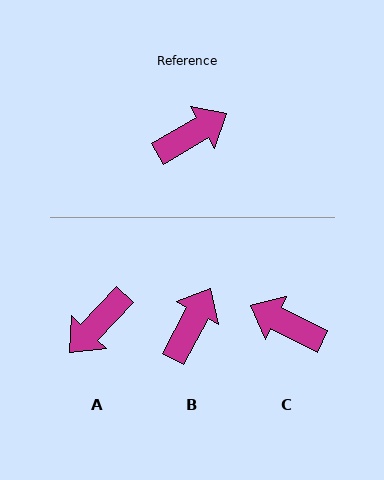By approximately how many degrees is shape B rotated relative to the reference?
Approximately 32 degrees counter-clockwise.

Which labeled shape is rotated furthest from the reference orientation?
A, about 164 degrees away.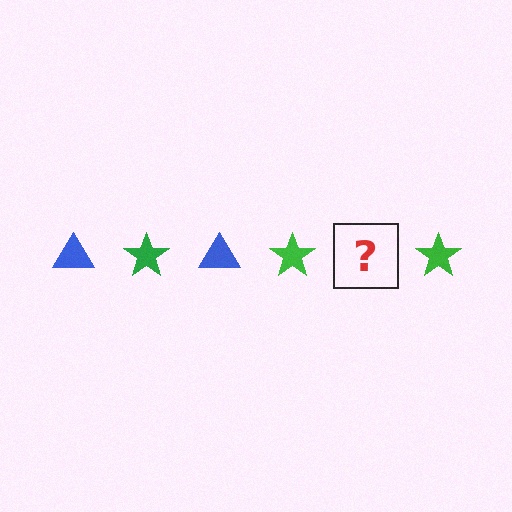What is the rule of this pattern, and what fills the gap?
The rule is that the pattern alternates between blue triangle and green star. The gap should be filled with a blue triangle.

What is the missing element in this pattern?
The missing element is a blue triangle.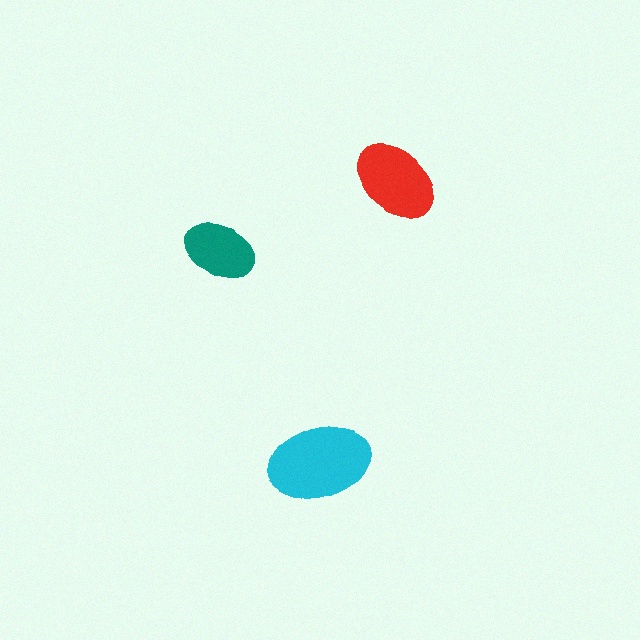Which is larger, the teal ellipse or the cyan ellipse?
The cyan one.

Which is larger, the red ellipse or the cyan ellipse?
The cyan one.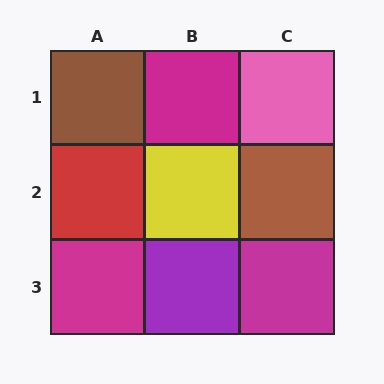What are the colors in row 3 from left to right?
Magenta, purple, magenta.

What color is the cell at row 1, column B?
Magenta.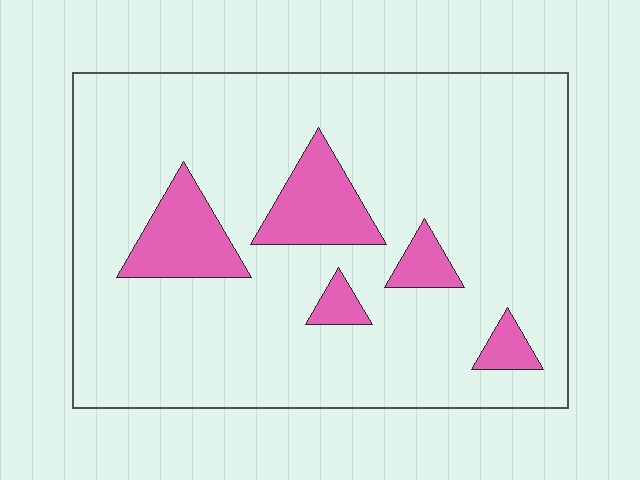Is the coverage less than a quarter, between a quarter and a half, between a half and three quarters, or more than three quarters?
Less than a quarter.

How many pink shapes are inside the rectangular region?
5.